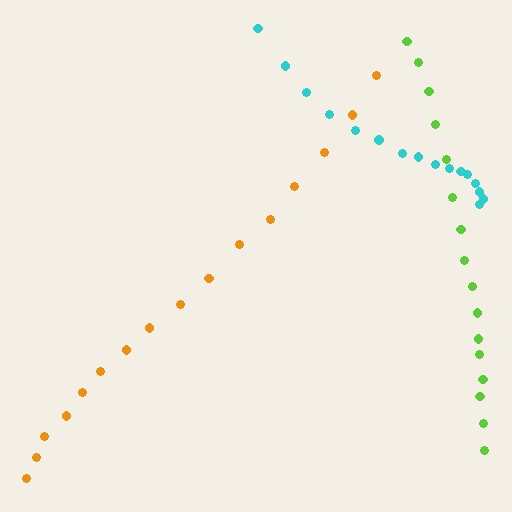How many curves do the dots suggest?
There are 3 distinct paths.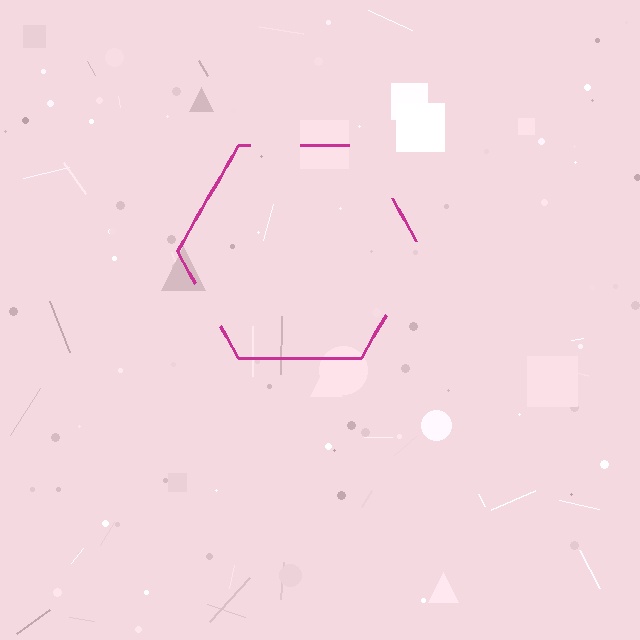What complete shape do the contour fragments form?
The contour fragments form a hexagon.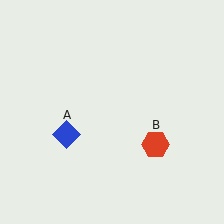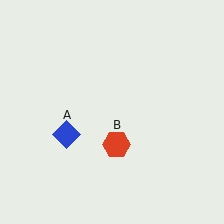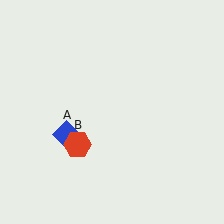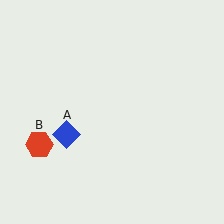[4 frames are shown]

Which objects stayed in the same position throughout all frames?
Blue diamond (object A) remained stationary.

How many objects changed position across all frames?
1 object changed position: red hexagon (object B).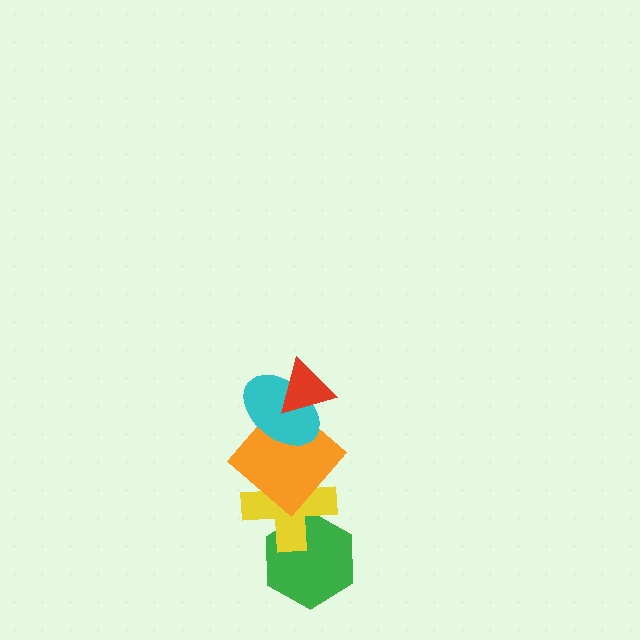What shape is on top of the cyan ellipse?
The red triangle is on top of the cyan ellipse.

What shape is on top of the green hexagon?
The yellow cross is on top of the green hexagon.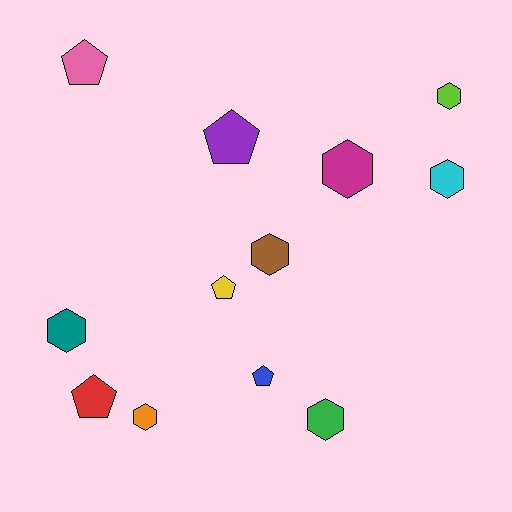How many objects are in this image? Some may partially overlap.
There are 12 objects.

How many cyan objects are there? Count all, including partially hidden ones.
There is 1 cyan object.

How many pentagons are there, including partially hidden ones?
There are 5 pentagons.